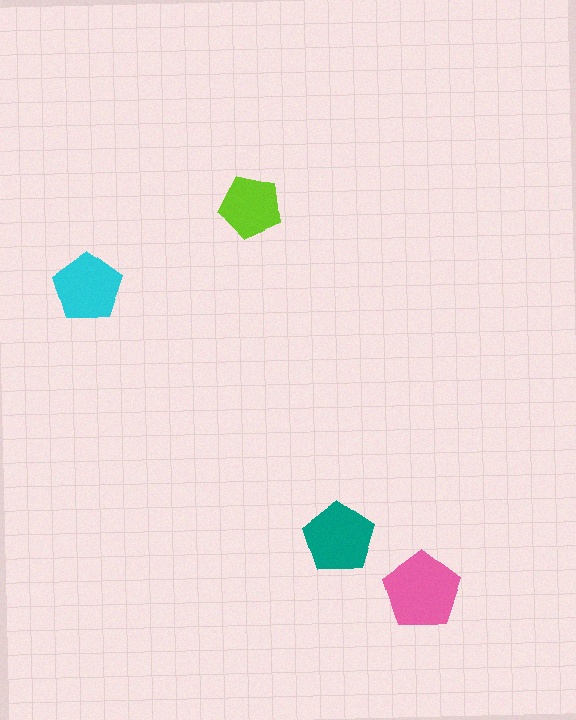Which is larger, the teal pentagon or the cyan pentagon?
The teal one.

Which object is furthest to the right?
The pink pentagon is rightmost.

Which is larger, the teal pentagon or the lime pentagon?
The teal one.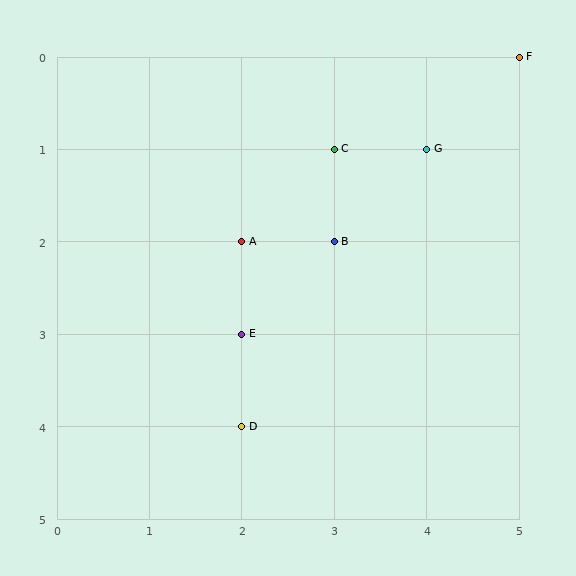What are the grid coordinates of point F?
Point F is at grid coordinates (5, 0).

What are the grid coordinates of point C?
Point C is at grid coordinates (3, 1).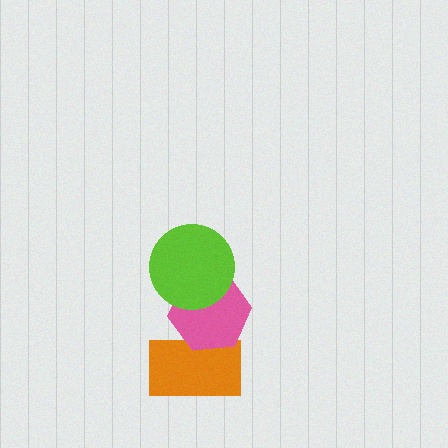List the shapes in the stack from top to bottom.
From top to bottom: the lime circle, the pink hexagon, the orange rectangle.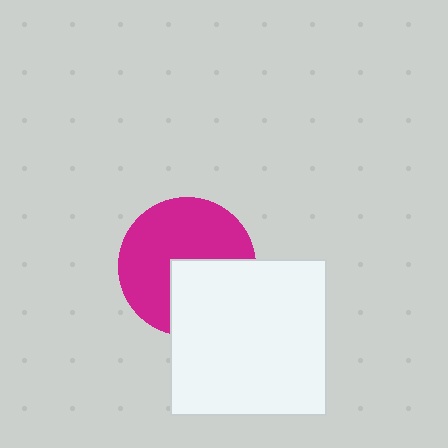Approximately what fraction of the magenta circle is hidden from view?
Roughly 37% of the magenta circle is hidden behind the white square.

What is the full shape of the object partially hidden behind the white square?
The partially hidden object is a magenta circle.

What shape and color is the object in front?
The object in front is a white square.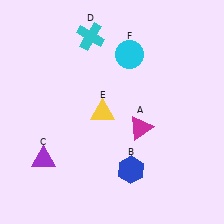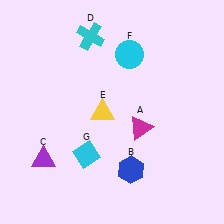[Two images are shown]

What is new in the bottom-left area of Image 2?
A cyan diamond (G) was added in the bottom-left area of Image 2.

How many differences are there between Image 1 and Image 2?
There is 1 difference between the two images.